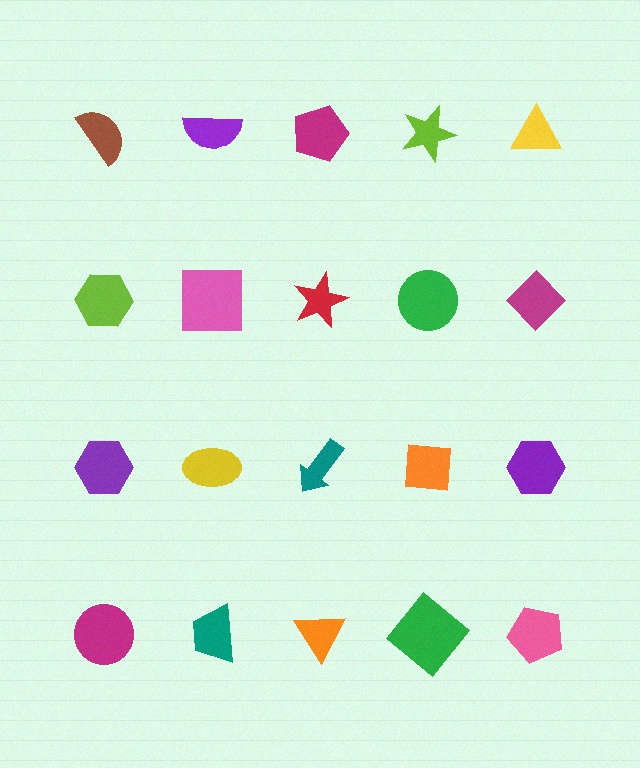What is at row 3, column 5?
A purple hexagon.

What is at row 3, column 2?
A yellow ellipse.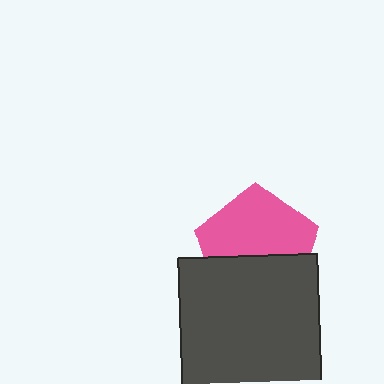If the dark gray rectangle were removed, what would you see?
You would see the complete pink pentagon.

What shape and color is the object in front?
The object in front is a dark gray rectangle.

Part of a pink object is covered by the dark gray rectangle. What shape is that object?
It is a pentagon.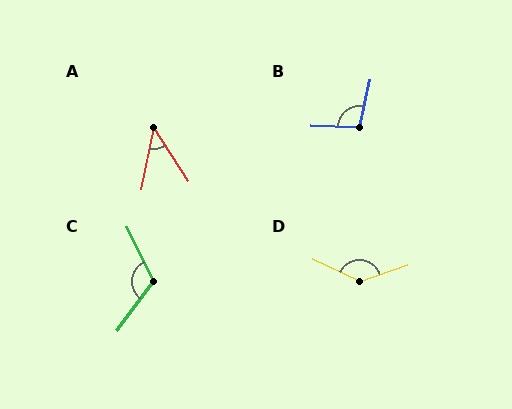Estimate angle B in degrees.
Approximately 99 degrees.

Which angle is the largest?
D, at approximately 135 degrees.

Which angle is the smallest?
A, at approximately 44 degrees.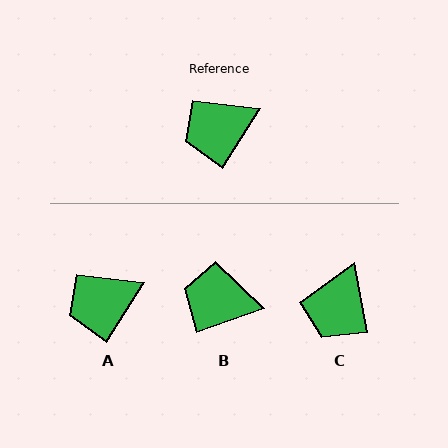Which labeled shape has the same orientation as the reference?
A.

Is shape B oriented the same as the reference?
No, it is off by about 38 degrees.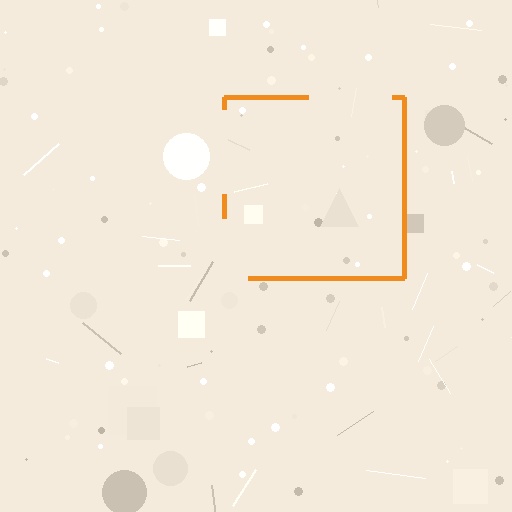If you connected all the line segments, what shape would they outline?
They would outline a square.